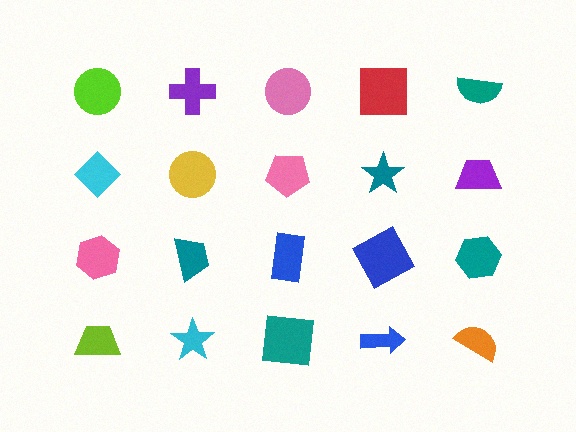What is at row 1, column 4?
A red square.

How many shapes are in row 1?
5 shapes.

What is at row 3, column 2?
A teal trapezoid.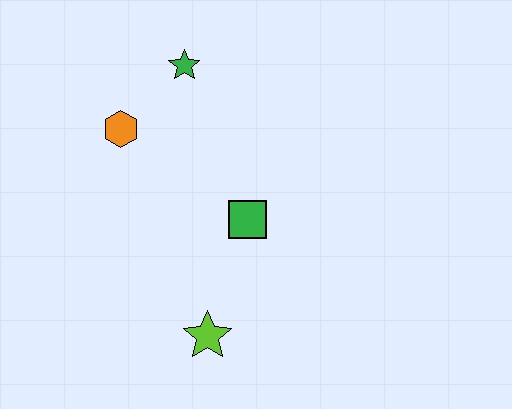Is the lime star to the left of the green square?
Yes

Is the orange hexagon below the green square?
No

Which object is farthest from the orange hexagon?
The lime star is farthest from the orange hexagon.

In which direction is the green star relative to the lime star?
The green star is above the lime star.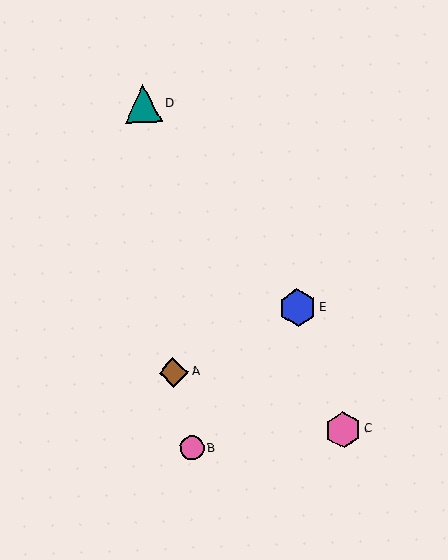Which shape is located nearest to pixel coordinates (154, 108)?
The teal triangle (labeled D) at (143, 104) is nearest to that location.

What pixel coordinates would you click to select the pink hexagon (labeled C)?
Click at (343, 430) to select the pink hexagon C.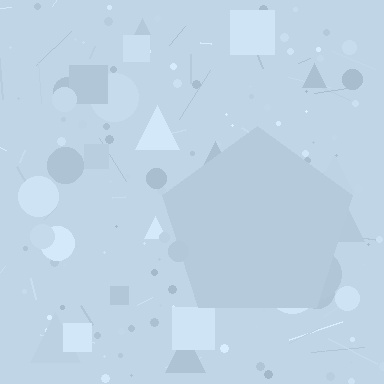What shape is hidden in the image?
A pentagon is hidden in the image.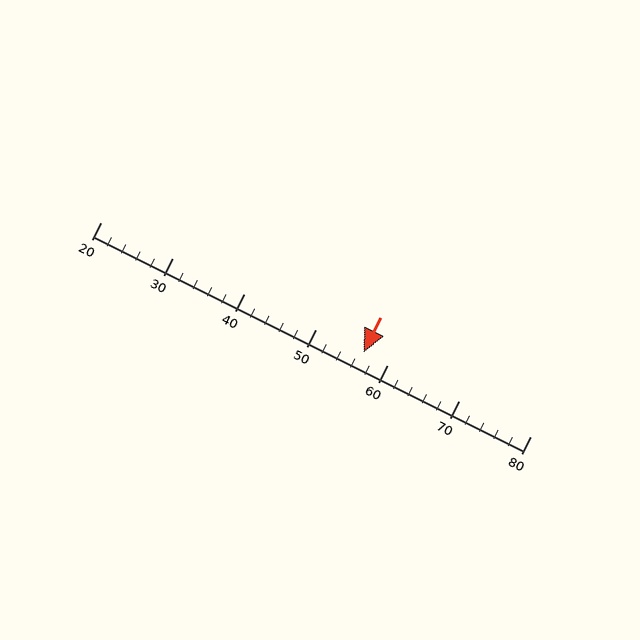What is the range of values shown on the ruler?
The ruler shows values from 20 to 80.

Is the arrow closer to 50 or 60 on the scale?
The arrow is closer to 60.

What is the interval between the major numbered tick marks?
The major tick marks are spaced 10 units apart.